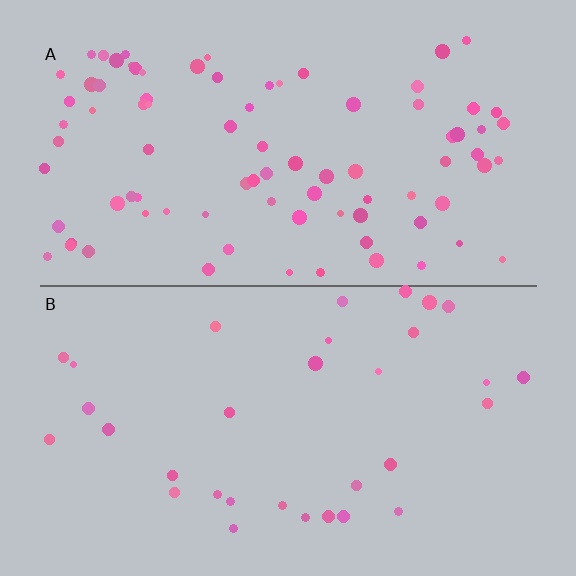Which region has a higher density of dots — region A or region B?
A (the top).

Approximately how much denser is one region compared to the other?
Approximately 2.7× — region A over region B.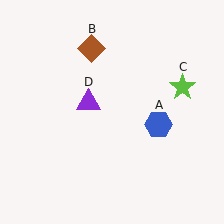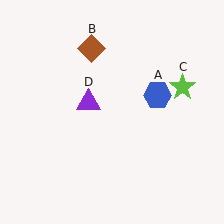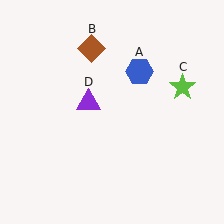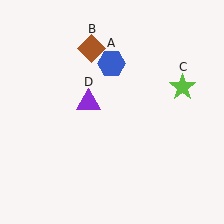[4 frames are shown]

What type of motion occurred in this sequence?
The blue hexagon (object A) rotated counterclockwise around the center of the scene.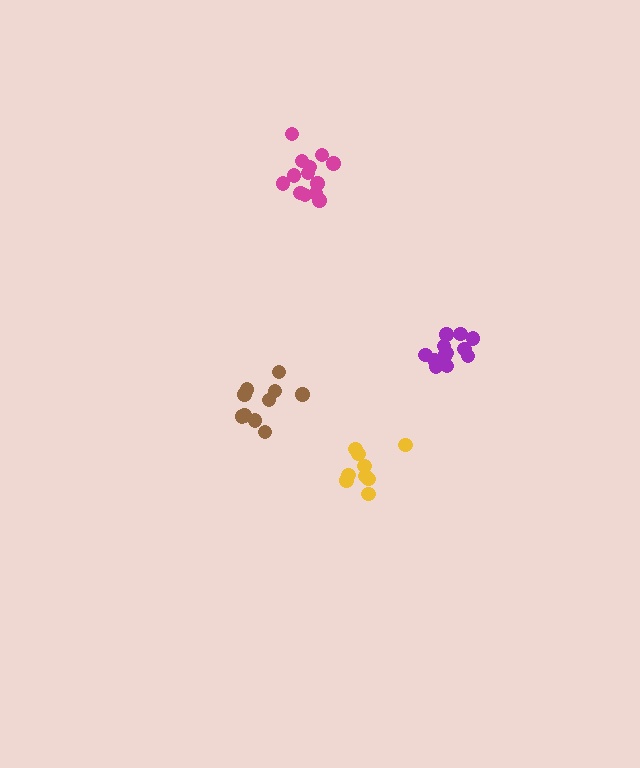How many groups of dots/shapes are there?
There are 4 groups.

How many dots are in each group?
Group 1: 12 dots, Group 2: 9 dots, Group 3: 13 dots, Group 4: 10 dots (44 total).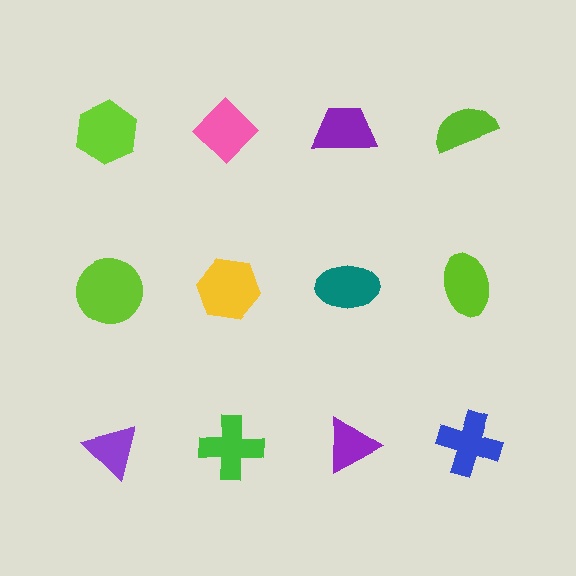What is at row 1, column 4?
A lime semicircle.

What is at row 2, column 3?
A teal ellipse.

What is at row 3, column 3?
A purple triangle.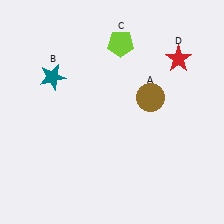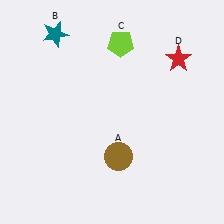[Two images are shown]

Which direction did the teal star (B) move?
The teal star (B) moved up.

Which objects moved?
The objects that moved are: the brown circle (A), the teal star (B).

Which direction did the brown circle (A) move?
The brown circle (A) moved down.